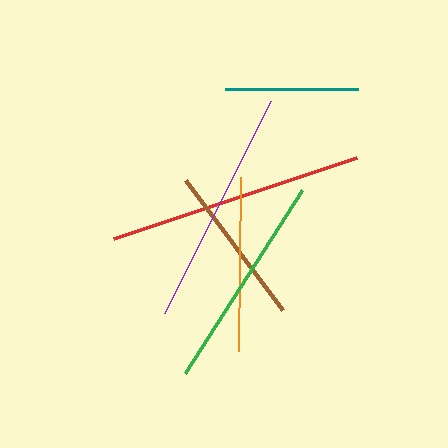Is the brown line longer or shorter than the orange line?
The orange line is longer than the brown line.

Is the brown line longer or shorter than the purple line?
The purple line is longer than the brown line.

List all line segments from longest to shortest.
From longest to shortest: red, purple, green, orange, brown, teal.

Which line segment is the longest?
The red line is the longest at approximately 256 pixels.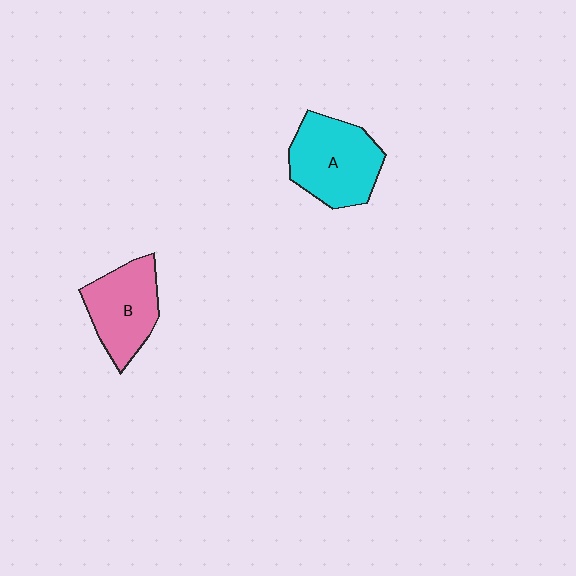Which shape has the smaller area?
Shape B (pink).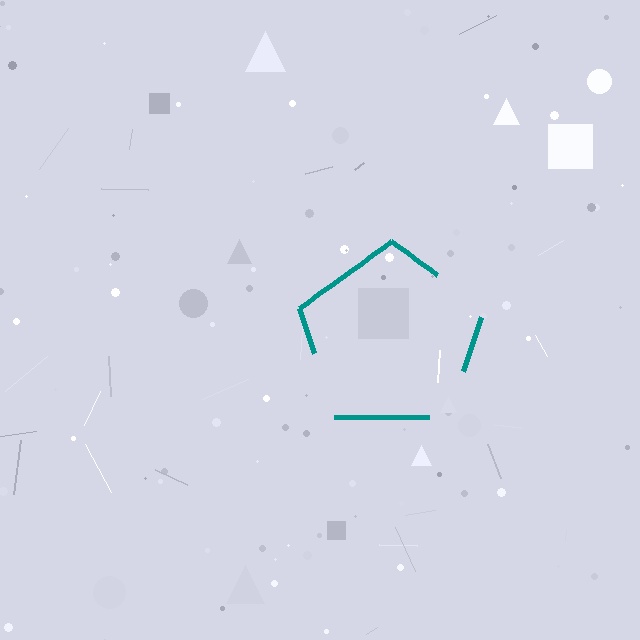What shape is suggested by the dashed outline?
The dashed outline suggests a pentagon.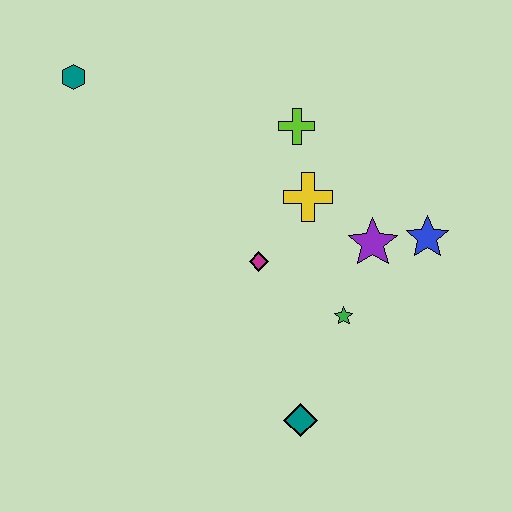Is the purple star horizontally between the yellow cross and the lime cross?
No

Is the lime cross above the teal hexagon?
No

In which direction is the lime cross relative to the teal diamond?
The lime cross is above the teal diamond.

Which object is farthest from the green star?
The teal hexagon is farthest from the green star.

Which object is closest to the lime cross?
The yellow cross is closest to the lime cross.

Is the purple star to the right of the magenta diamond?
Yes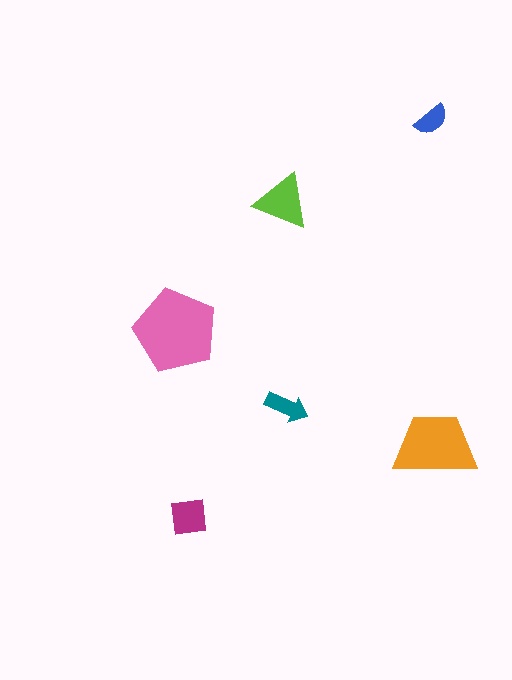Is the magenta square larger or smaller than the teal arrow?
Larger.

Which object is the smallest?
The blue semicircle.